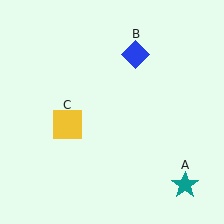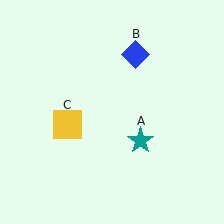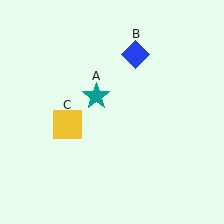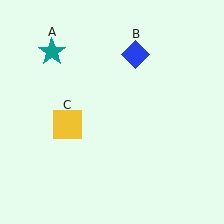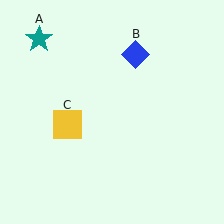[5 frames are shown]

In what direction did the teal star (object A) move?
The teal star (object A) moved up and to the left.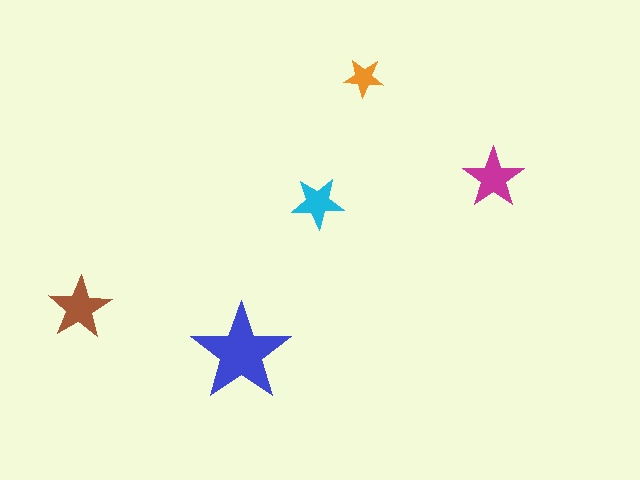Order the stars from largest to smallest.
the blue one, the brown one, the magenta one, the cyan one, the orange one.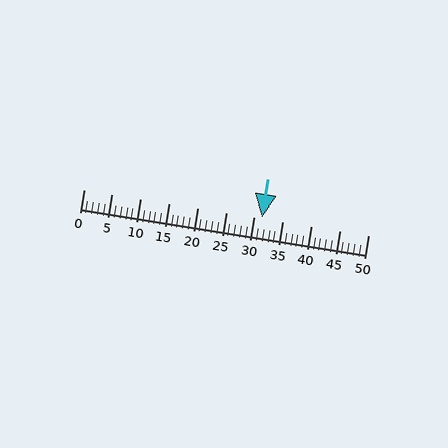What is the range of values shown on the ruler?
The ruler shows values from 0 to 50.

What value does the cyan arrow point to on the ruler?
The cyan arrow points to approximately 31.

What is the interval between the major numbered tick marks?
The major tick marks are spaced 5 units apart.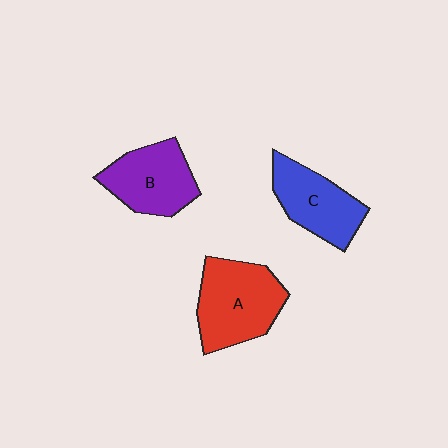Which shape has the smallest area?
Shape C (blue).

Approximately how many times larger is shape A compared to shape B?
Approximately 1.2 times.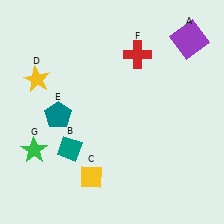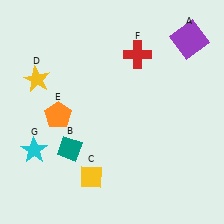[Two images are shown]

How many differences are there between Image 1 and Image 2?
There are 2 differences between the two images.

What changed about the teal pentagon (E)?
In Image 1, E is teal. In Image 2, it changed to orange.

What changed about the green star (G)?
In Image 1, G is green. In Image 2, it changed to cyan.